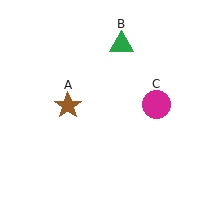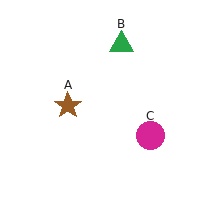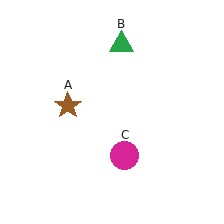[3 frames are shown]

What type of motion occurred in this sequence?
The magenta circle (object C) rotated clockwise around the center of the scene.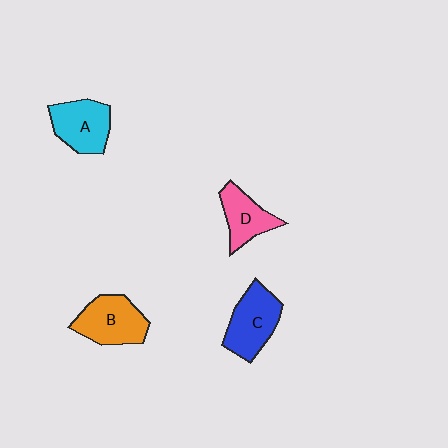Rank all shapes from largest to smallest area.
From largest to smallest: C (blue), B (orange), A (cyan), D (pink).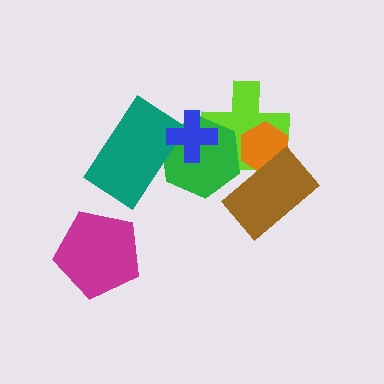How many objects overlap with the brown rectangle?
2 objects overlap with the brown rectangle.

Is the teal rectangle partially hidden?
Yes, it is partially covered by another shape.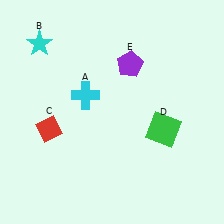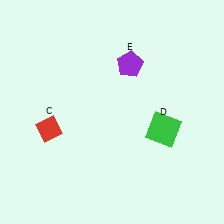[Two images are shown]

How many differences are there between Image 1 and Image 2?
There are 2 differences between the two images.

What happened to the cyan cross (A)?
The cyan cross (A) was removed in Image 2. It was in the top-left area of Image 1.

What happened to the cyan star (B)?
The cyan star (B) was removed in Image 2. It was in the top-left area of Image 1.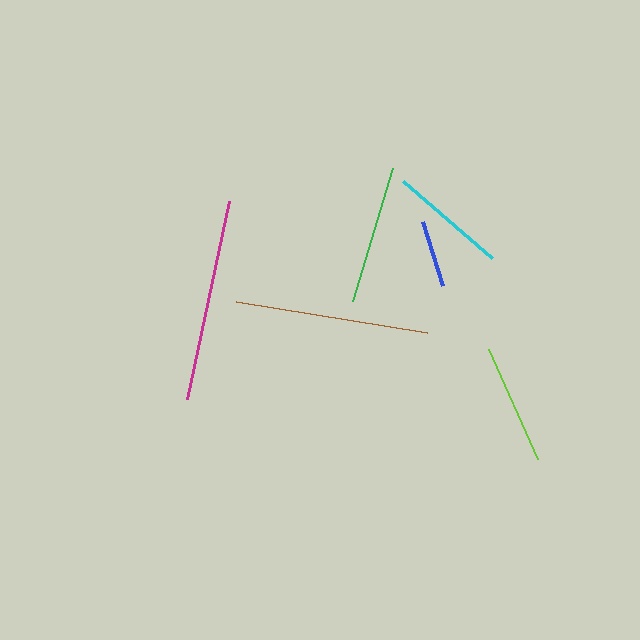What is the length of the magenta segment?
The magenta segment is approximately 203 pixels long.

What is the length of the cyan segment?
The cyan segment is approximately 118 pixels long.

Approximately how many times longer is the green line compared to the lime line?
The green line is approximately 1.1 times the length of the lime line.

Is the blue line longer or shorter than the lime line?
The lime line is longer than the blue line.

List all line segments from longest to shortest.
From longest to shortest: magenta, brown, green, lime, cyan, blue.